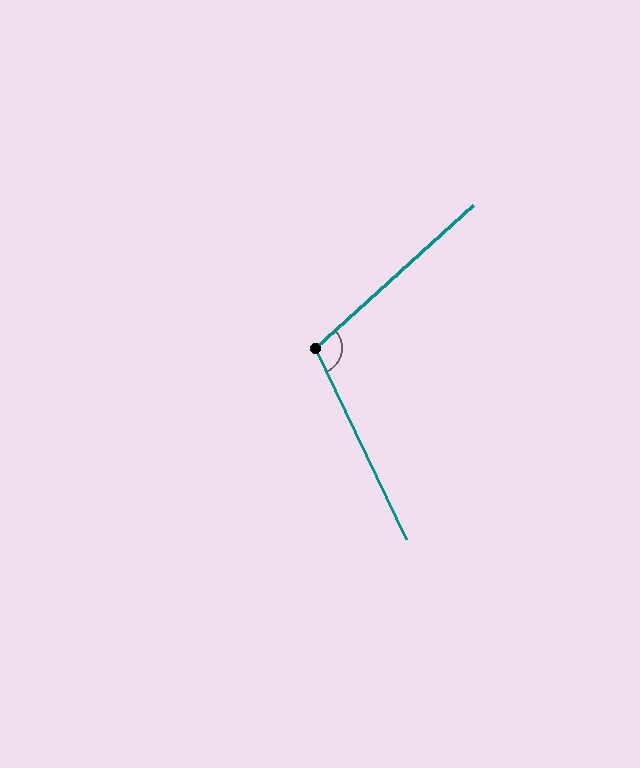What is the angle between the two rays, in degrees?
Approximately 107 degrees.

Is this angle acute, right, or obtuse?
It is obtuse.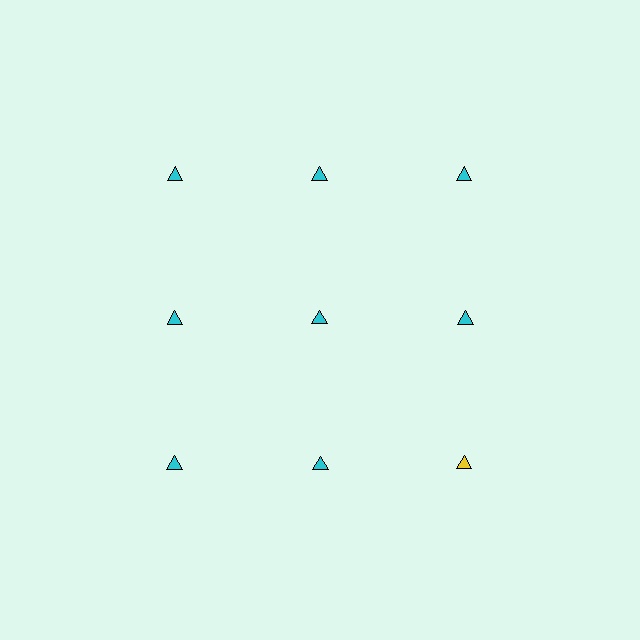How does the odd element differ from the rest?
It has a different color: yellow instead of cyan.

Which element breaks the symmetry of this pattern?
The yellow triangle in the third row, center column breaks the symmetry. All other shapes are cyan triangles.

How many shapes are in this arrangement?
There are 9 shapes arranged in a grid pattern.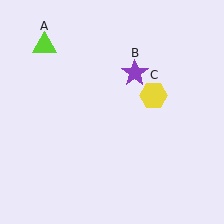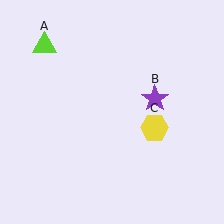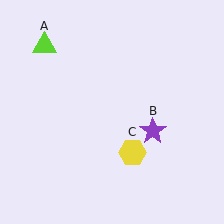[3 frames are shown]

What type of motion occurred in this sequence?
The purple star (object B), yellow hexagon (object C) rotated clockwise around the center of the scene.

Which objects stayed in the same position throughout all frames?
Lime triangle (object A) remained stationary.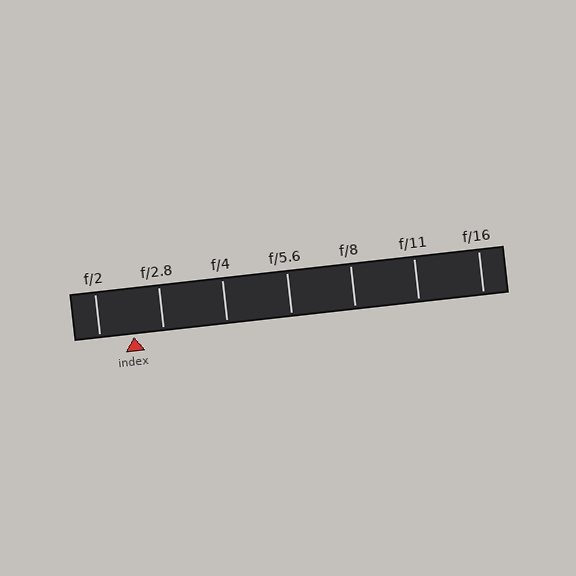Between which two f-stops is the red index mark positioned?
The index mark is between f/2 and f/2.8.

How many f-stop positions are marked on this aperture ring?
There are 7 f-stop positions marked.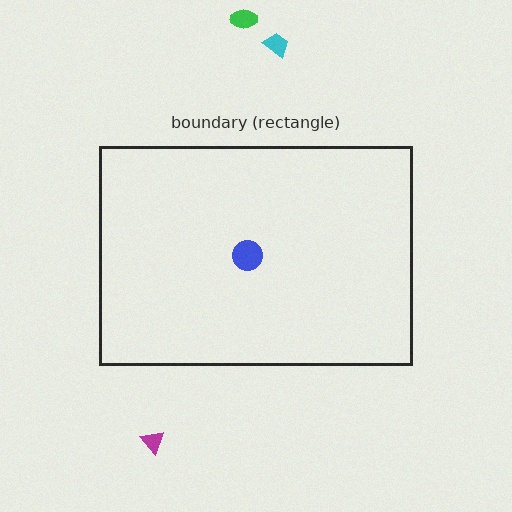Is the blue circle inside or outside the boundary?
Inside.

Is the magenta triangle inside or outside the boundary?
Outside.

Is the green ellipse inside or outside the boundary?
Outside.